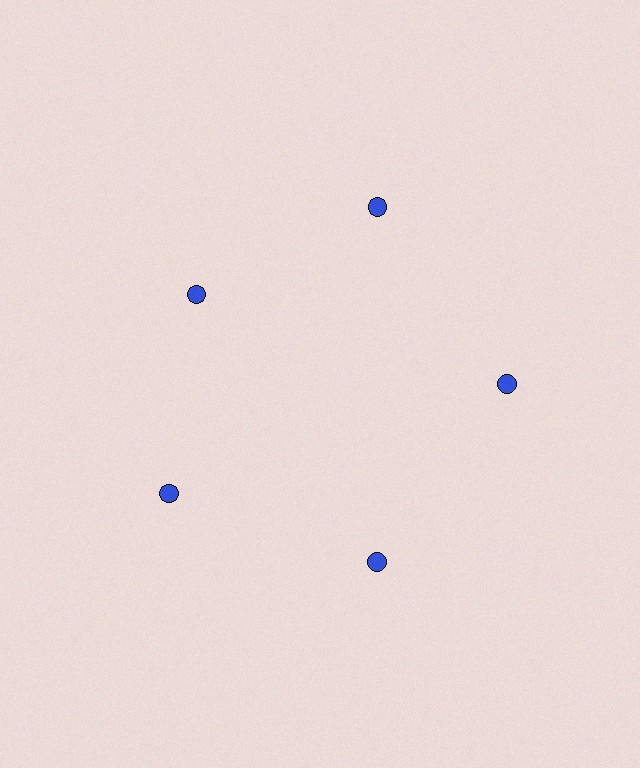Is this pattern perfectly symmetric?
No. The 5 blue circles are arranged in a ring, but one element near the 10 o'clock position is pulled inward toward the center, breaking the 5-fold rotational symmetry.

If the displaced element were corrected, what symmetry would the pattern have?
It would have 5-fold rotational symmetry — the pattern would map onto itself every 72 degrees.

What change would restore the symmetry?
The symmetry would be restored by moving it outward, back onto the ring so that all 5 circles sit at equal angles and equal distance from the center.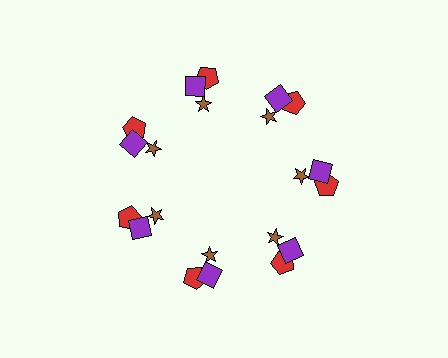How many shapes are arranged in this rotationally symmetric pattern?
There are 21 shapes, arranged in 7 groups of 3.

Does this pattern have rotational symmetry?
Yes, this pattern has 7-fold rotational symmetry. It looks the same after rotating 51 degrees around the center.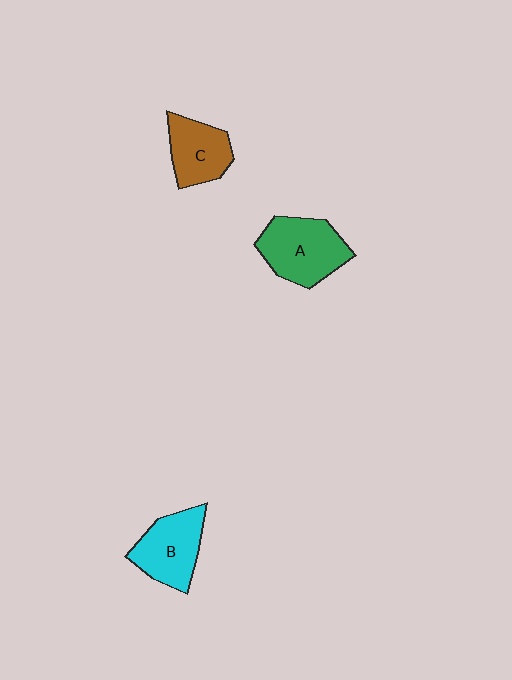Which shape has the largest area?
Shape A (green).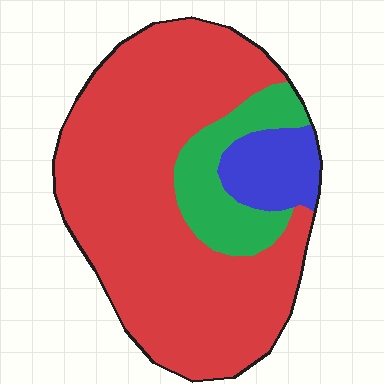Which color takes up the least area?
Blue, at roughly 10%.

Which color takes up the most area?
Red, at roughly 75%.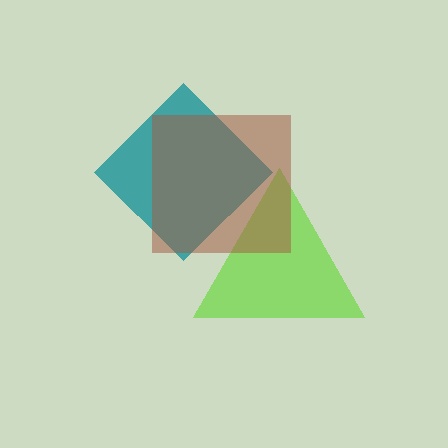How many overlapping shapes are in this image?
There are 3 overlapping shapes in the image.